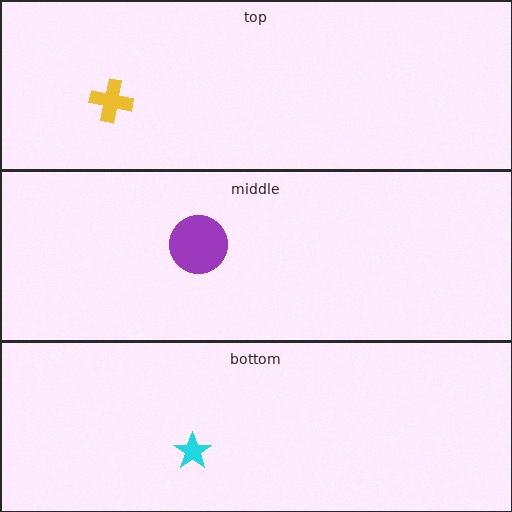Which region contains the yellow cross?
The top region.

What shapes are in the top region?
The yellow cross.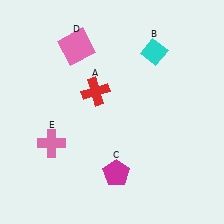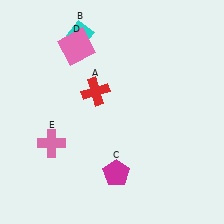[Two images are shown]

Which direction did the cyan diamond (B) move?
The cyan diamond (B) moved left.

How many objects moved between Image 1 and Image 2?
1 object moved between the two images.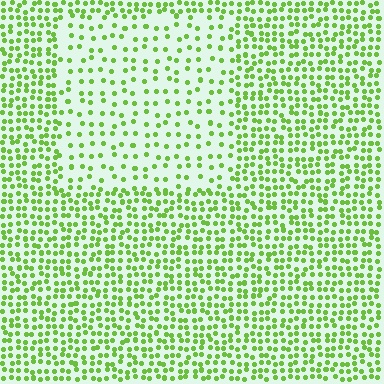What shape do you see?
I see a rectangle.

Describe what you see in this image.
The image contains small lime elements arranged at two different densities. A rectangle-shaped region is visible where the elements are less densely packed than the surrounding area.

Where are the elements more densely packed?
The elements are more densely packed outside the rectangle boundary.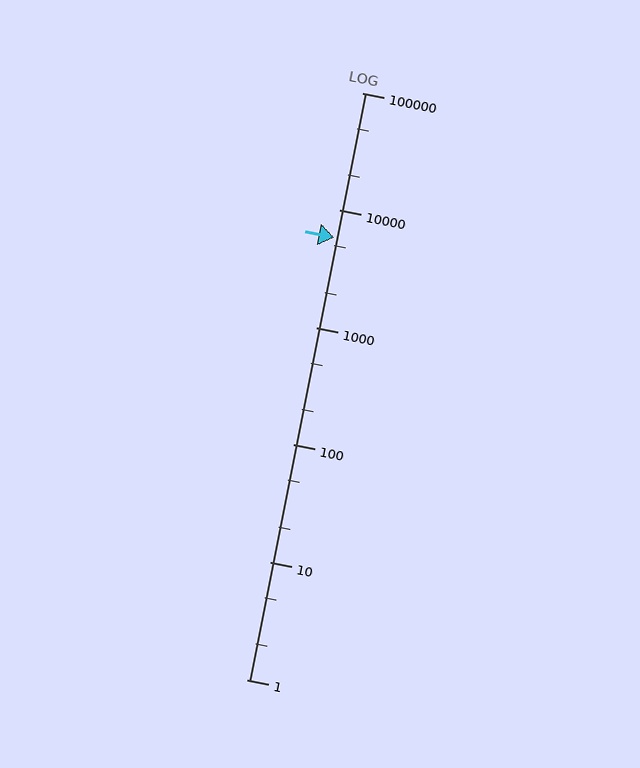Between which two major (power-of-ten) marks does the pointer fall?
The pointer is between 1000 and 10000.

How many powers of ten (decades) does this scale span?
The scale spans 5 decades, from 1 to 100000.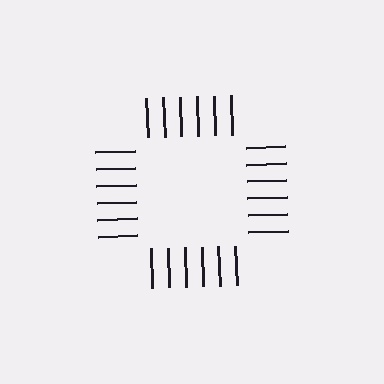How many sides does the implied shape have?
4 sides — the line-ends trace a square.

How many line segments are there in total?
24 — 6 along each of the 4 edges.